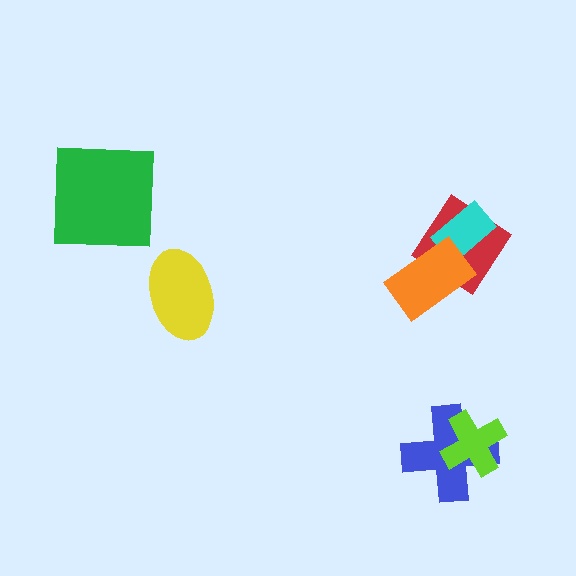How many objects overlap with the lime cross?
1 object overlaps with the lime cross.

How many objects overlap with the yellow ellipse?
0 objects overlap with the yellow ellipse.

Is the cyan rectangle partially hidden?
Yes, it is partially covered by another shape.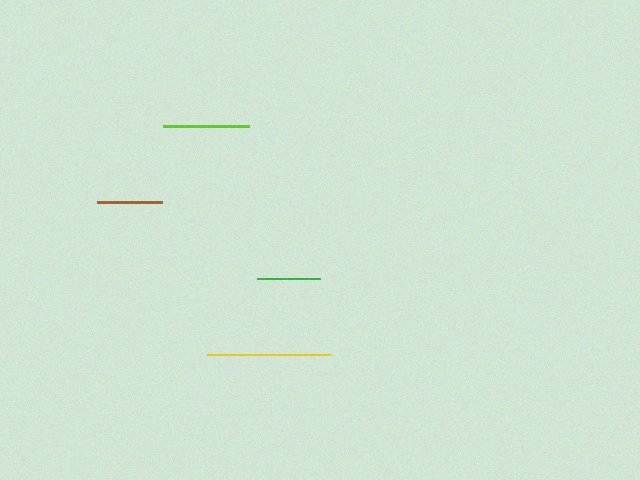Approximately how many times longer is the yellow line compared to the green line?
The yellow line is approximately 2.0 times the length of the green line.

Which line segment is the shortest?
The green line is the shortest at approximately 62 pixels.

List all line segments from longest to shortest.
From longest to shortest: yellow, lime, brown, green.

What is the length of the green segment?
The green segment is approximately 62 pixels long.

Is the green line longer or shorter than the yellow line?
The yellow line is longer than the green line.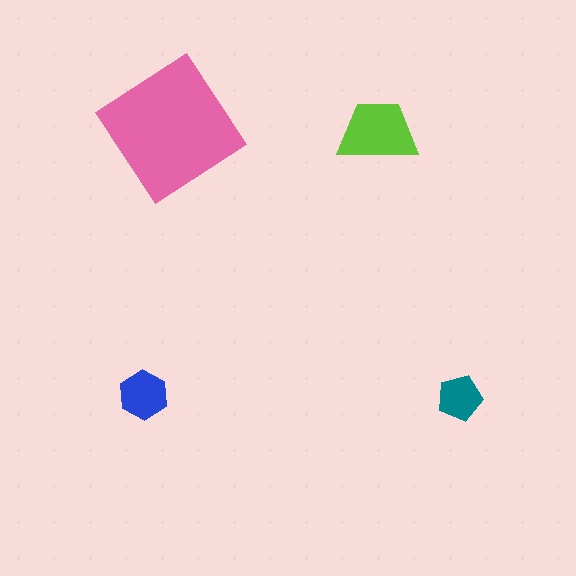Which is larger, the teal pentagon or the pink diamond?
The pink diamond.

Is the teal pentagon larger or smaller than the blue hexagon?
Smaller.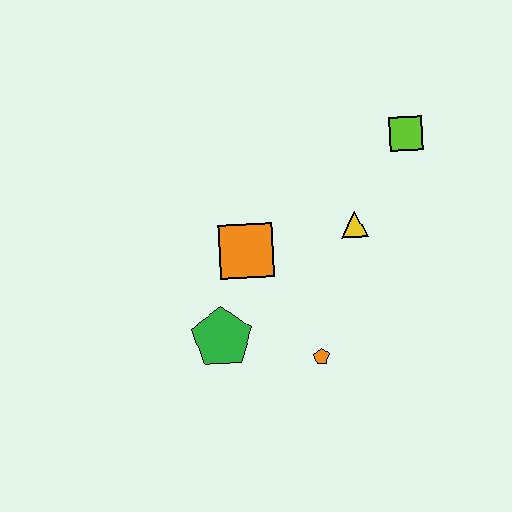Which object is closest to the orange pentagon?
The green pentagon is closest to the orange pentagon.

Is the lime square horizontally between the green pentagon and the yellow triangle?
No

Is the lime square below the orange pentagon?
No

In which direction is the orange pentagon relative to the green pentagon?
The orange pentagon is to the right of the green pentagon.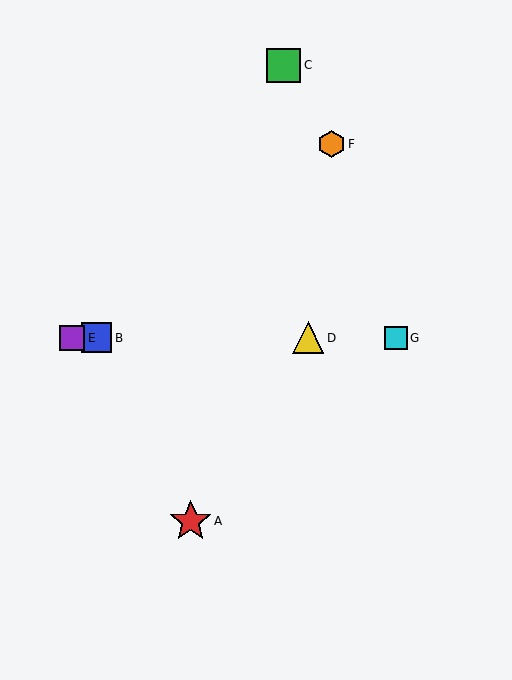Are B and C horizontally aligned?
No, B is at y≈338 and C is at y≈65.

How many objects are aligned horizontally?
4 objects (B, D, E, G) are aligned horizontally.